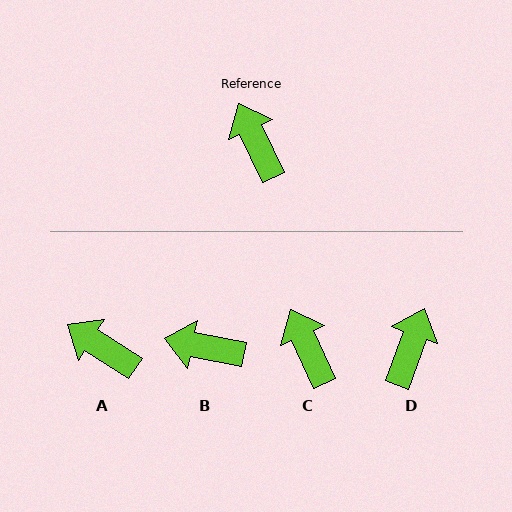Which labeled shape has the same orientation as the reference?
C.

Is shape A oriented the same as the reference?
No, it is off by about 32 degrees.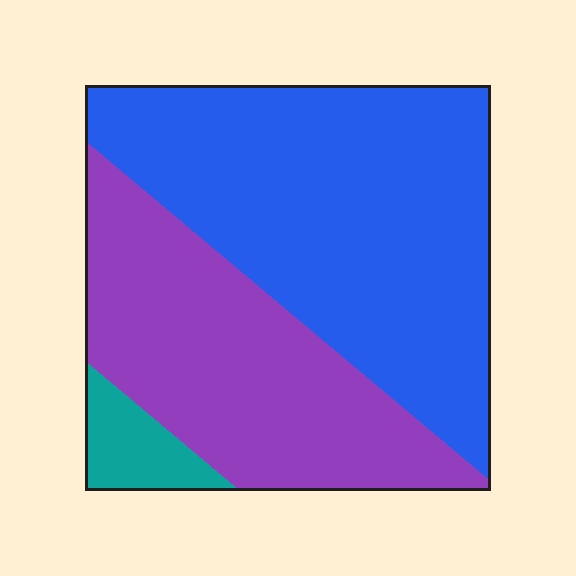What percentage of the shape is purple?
Purple covers 38% of the shape.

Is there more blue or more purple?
Blue.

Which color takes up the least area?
Teal, at roughly 5%.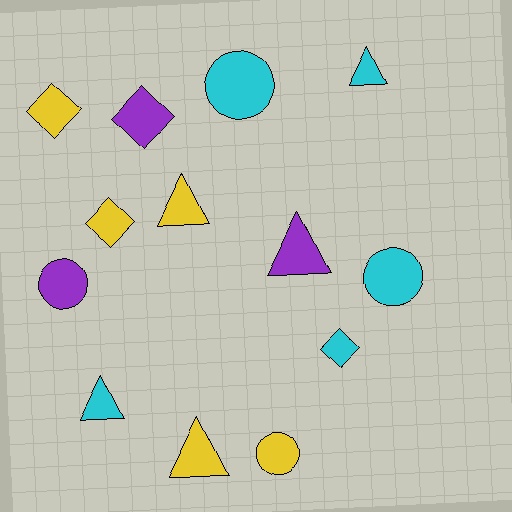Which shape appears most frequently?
Triangle, with 5 objects.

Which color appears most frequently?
Cyan, with 5 objects.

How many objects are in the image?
There are 13 objects.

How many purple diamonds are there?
There is 1 purple diamond.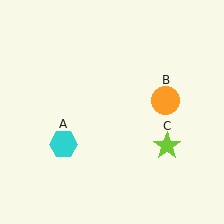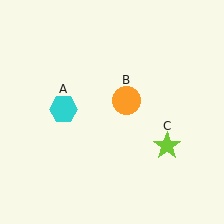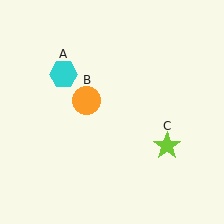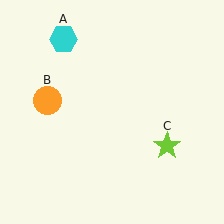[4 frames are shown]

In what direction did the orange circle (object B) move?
The orange circle (object B) moved left.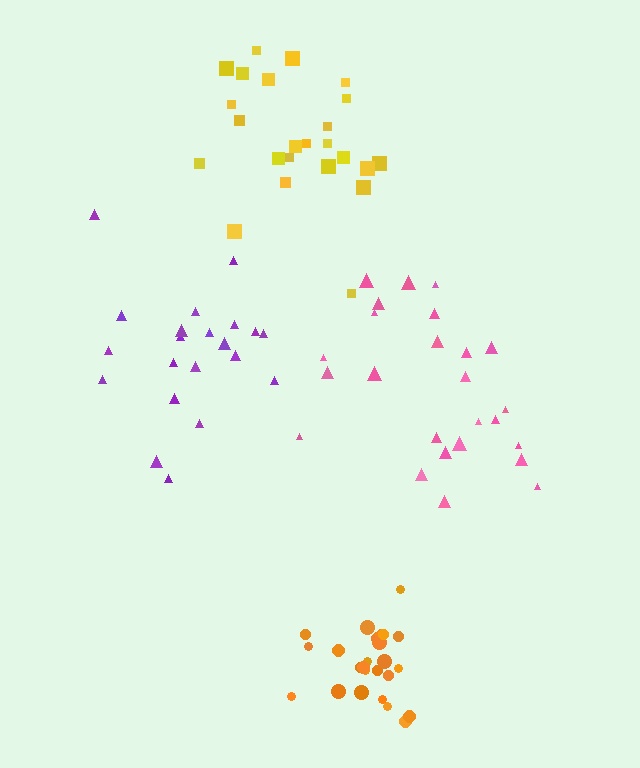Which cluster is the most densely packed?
Orange.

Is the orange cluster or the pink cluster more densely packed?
Orange.